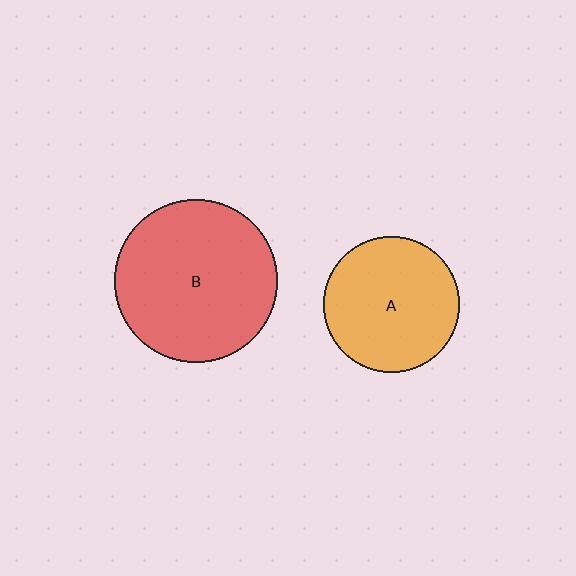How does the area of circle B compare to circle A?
Approximately 1.4 times.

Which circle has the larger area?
Circle B (red).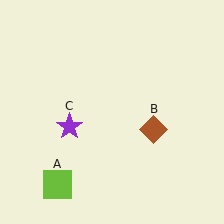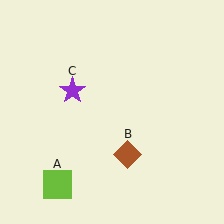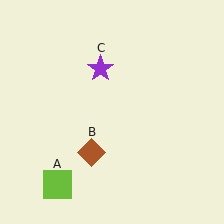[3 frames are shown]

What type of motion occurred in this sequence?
The brown diamond (object B), purple star (object C) rotated clockwise around the center of the scene.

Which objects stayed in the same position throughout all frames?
Lime square (object A) remained stationary.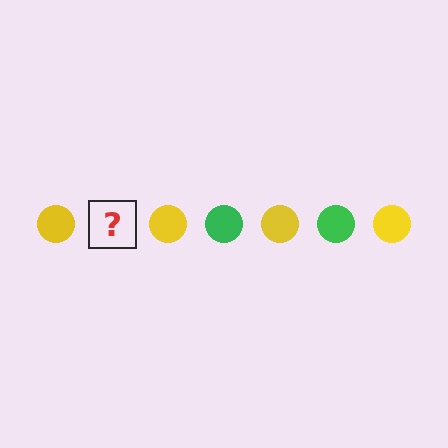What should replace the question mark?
The question mark should be replaced with a green circle.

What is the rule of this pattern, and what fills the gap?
The rule is that the pattern cycles through yellow, green circles. The gap should be filled with a green circle.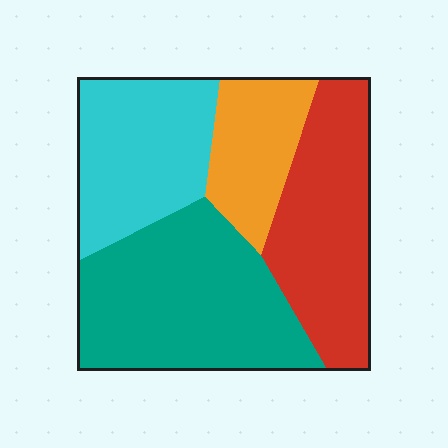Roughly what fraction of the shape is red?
Red covers around 25% of the shape.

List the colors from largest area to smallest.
From largest to smallest: teal, red, cyan, orange.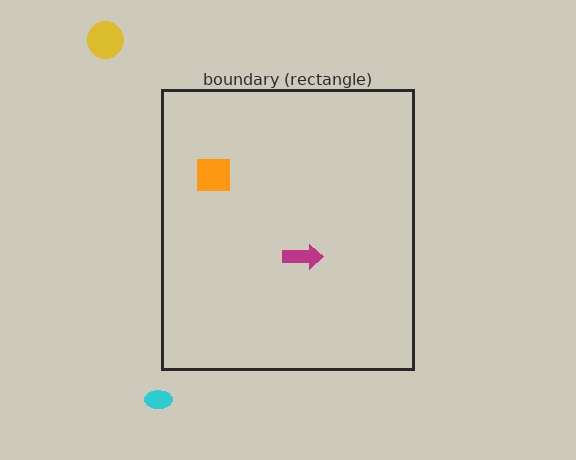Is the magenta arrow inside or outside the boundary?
Inside.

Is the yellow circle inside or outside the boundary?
Outside.